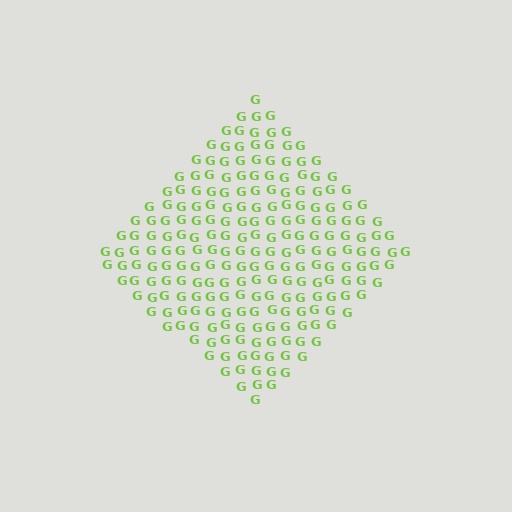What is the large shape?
The large shape is a diamond.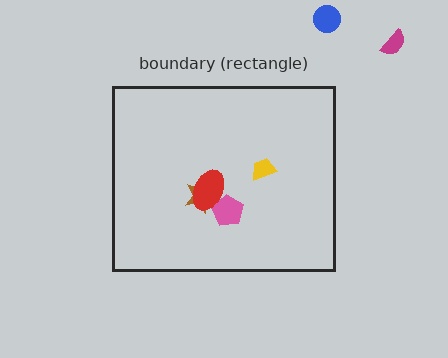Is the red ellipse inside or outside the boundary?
Inside.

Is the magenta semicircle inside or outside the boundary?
Outside.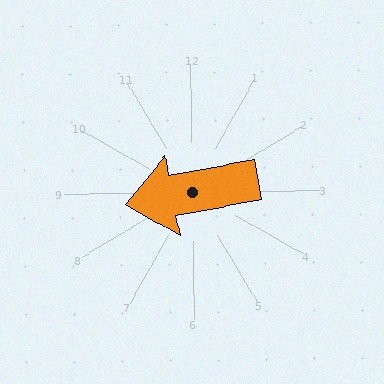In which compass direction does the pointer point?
West.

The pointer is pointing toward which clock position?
Roughly 9 o'clock.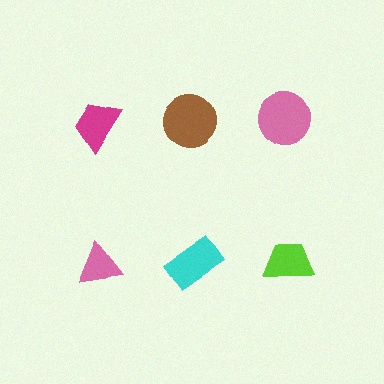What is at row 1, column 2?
A brown circle.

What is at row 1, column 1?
A magenta trapezoid.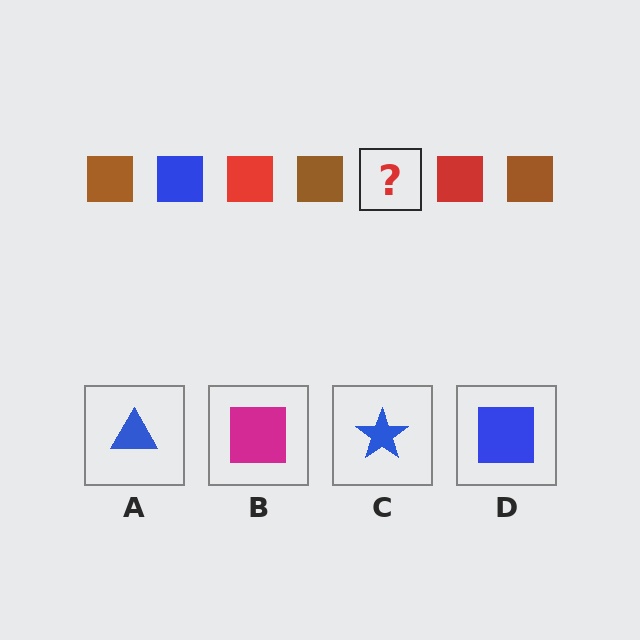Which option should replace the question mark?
Option D.